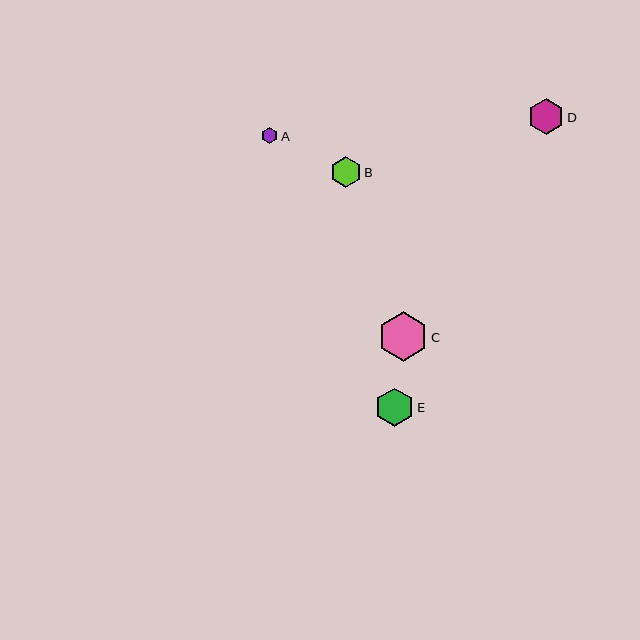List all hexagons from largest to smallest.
From largest to smallest: C, E, D, B, A.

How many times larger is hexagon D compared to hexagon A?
Hexagon D is approximately 2.2 times the size of hexagon A.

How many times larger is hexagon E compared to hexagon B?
Hexagon E is approximately 1.2 times the size of hexagon B.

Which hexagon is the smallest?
Hexagon A is the smallest with a size of approximately 16 pixels.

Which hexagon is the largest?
Hexagon C is the largest with a size of approximately 49 pixels.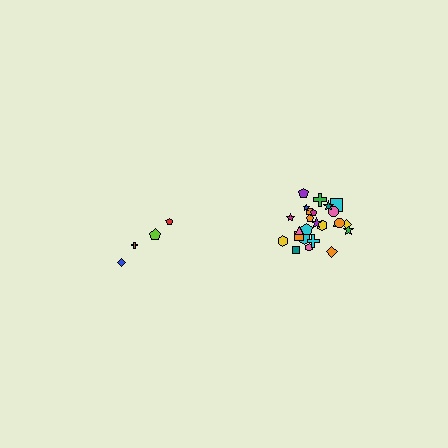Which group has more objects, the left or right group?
The right group.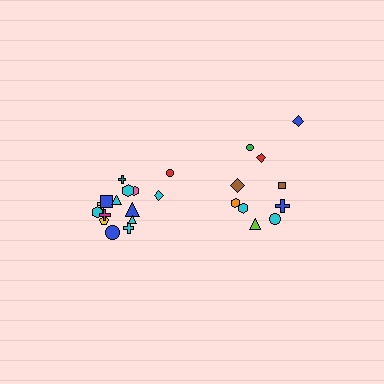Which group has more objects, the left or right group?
The left group.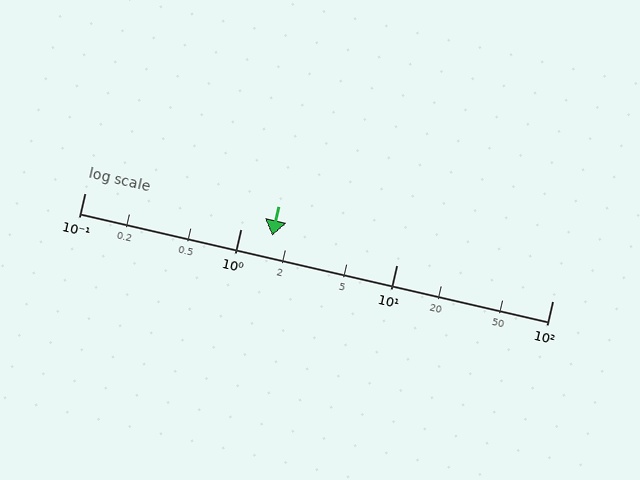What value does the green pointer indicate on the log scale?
The pointer indicates approximately 1.6.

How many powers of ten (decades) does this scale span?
The scale spans 3 decades, from 0.1 to 100.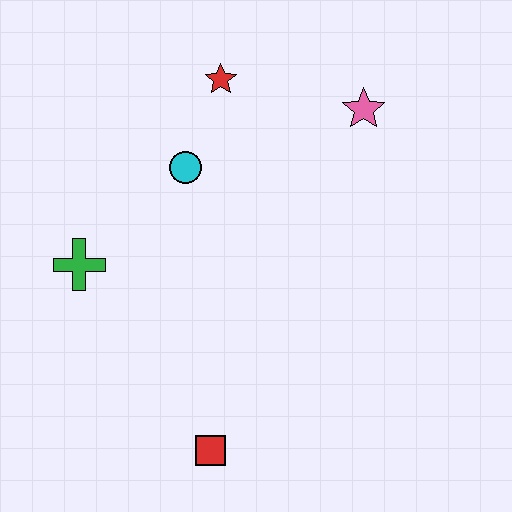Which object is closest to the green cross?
The cyan circle is closest to the green cross.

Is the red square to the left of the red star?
Yes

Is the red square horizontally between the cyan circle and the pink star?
Yes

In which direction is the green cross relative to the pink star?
The green cross is to the left of the pink star.